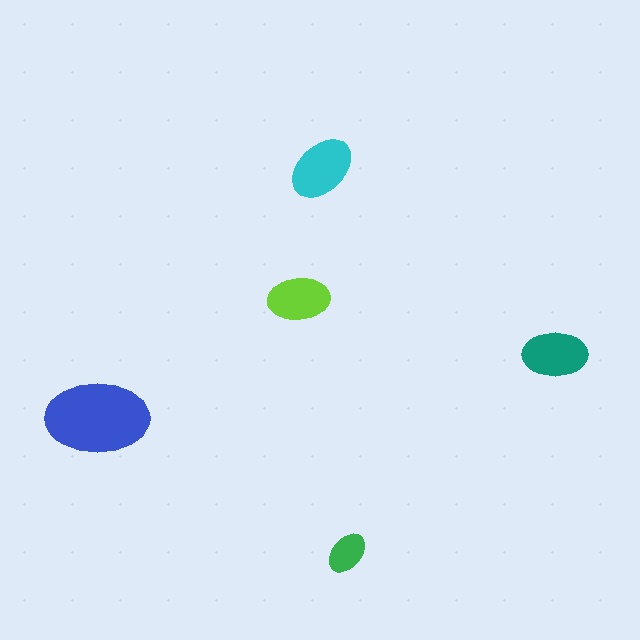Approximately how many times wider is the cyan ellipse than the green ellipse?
About 1.5 times wider.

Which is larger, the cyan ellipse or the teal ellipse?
The cyan one.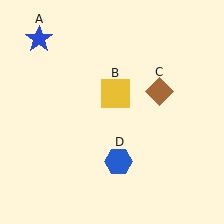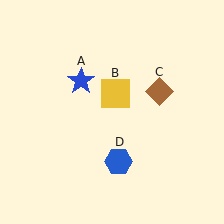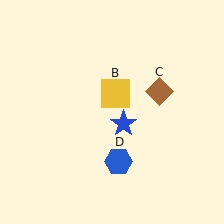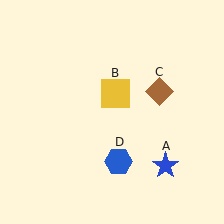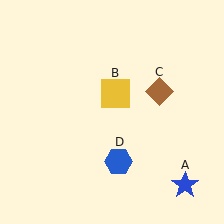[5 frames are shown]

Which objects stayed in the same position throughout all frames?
Yellow square (object B) and brown diamond (object C) and blue hexagon (object D) remained stationary.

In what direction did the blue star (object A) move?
The blue star (object A) moved down and to the right.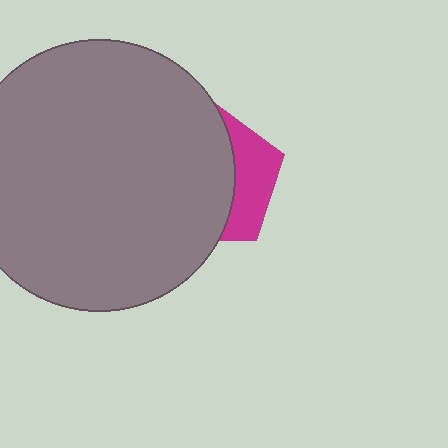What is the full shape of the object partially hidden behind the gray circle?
The partially hidden object is a magenta pentagon.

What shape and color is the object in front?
The object in front is a gray circle.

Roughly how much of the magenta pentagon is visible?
A small part of it is visible (roughly 32%).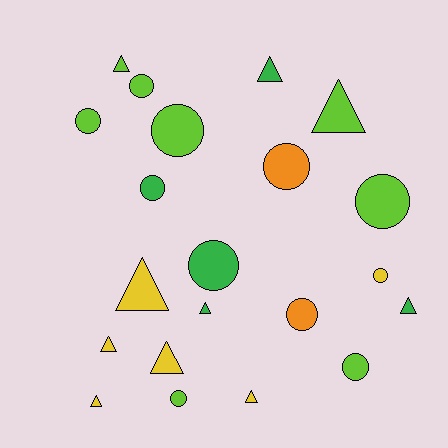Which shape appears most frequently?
Circle, with 11 objects.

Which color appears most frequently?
Lime, with 8 objects.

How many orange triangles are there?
There are no orange triangles.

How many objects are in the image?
There are 21 objects.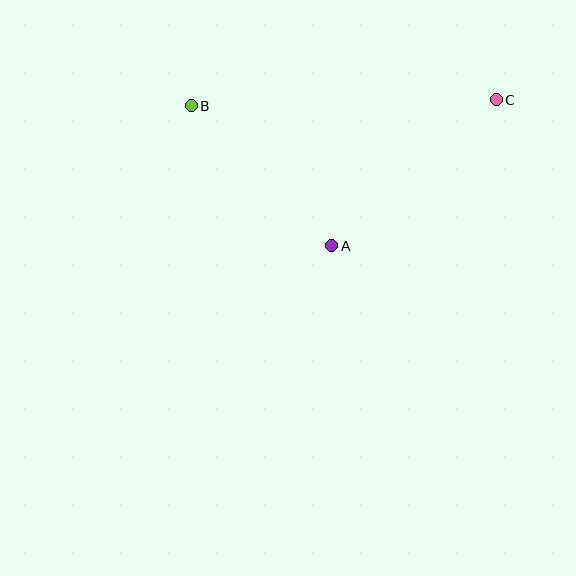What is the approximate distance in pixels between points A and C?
The distance between A and C is approximately 220 pixels.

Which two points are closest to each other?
Points A and B are closest to each other.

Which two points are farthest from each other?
Points B and C are farthest from each other.